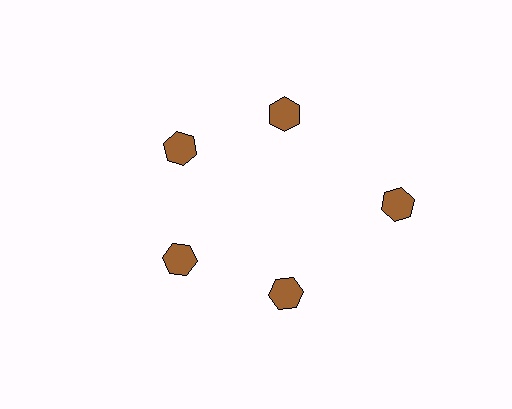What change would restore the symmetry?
The symmetry would be restored by moving it inward, back onto the ring so that all 5 hexagons sit at equal angles and equal distance from the center.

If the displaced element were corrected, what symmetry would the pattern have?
It would have 5-fold rotational symmetry — the pattern would map onto itself every 72 degrees.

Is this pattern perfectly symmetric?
No. The 5 brown hexagons are arranged in a ring, but one element near the 3 o'clock position is pushed outward from the center, breaking the 5-fold rotational symmetry.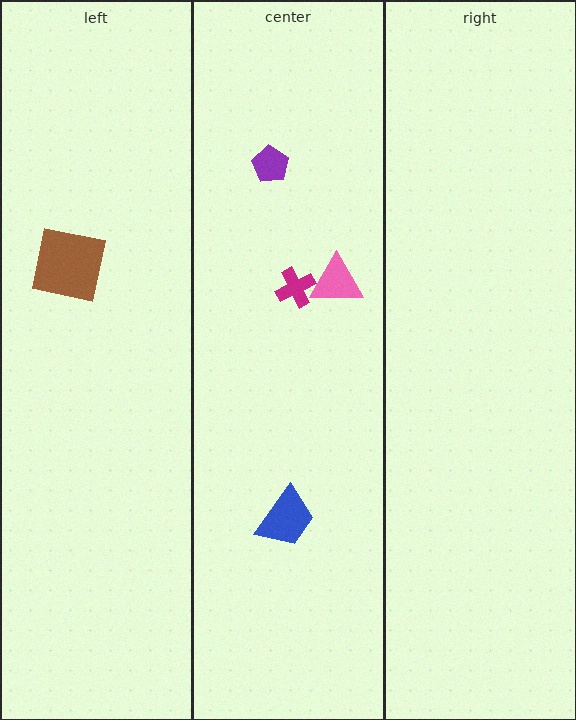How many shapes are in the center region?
4.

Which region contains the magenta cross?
The center region.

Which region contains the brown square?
The left region.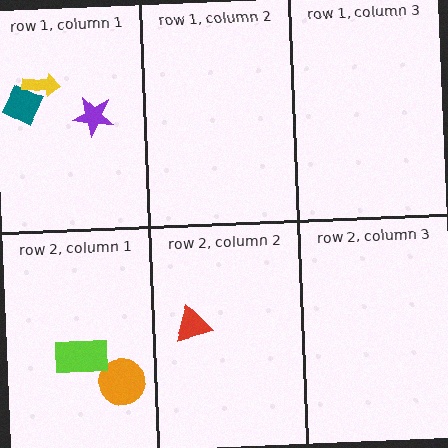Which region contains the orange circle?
The row 2, column 1 region.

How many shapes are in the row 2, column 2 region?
1.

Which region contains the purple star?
The row 1, column 1 region.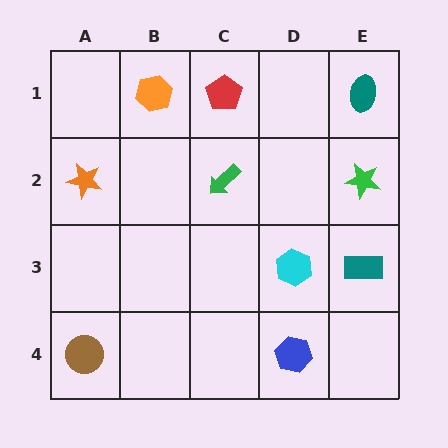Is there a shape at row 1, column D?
No, that cell is empty.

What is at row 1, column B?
An orange hexagon.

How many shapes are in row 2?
3 shapes.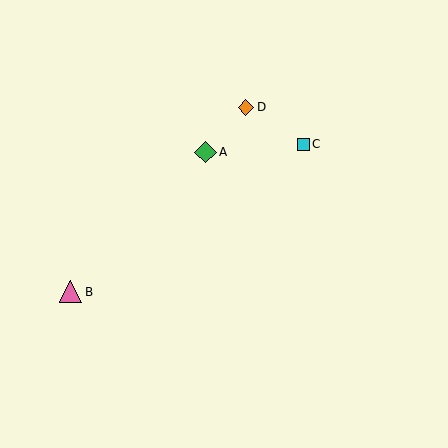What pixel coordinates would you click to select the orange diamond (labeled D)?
Click at (246, 107) to select the orange diamond D.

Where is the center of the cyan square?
The center of the cyan square is at (303, 144).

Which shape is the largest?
The pink triangle (labeled B) is the largest.